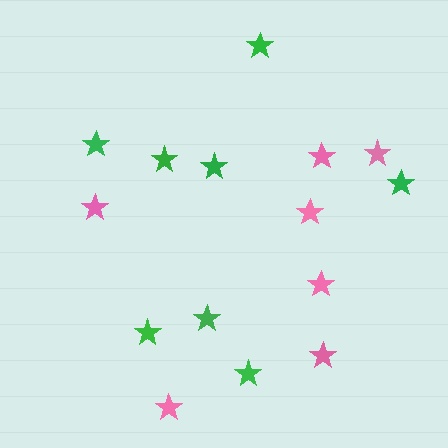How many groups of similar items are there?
There are 2 groups: one group of pink stars (7) and one group of green stars (8).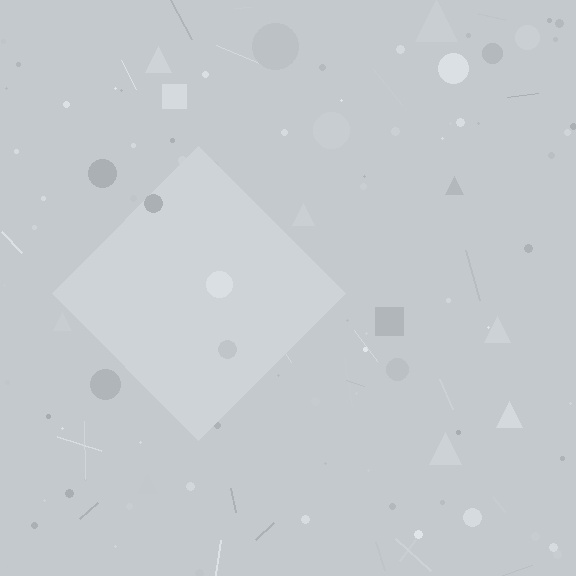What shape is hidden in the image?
A diamond is hidden in the image.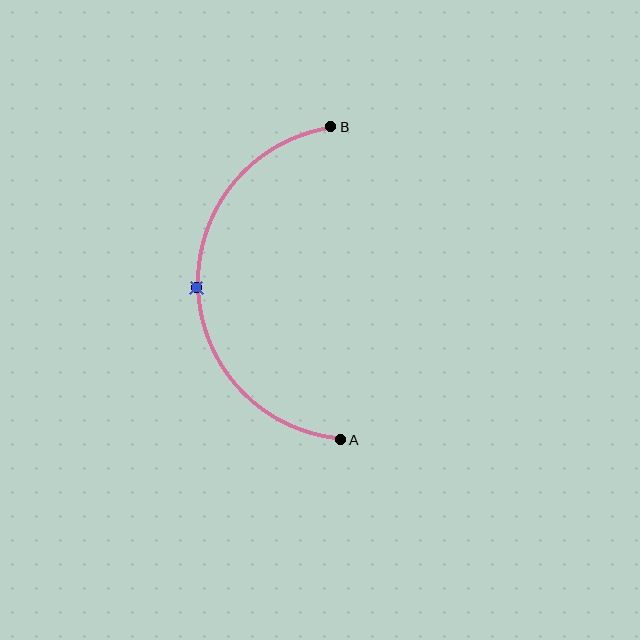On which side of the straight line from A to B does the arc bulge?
The arc bulges to the left of the straight line connecting A and B.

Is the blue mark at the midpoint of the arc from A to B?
Yes. The blue mark lies on the arc at equal arc-length from both A and B — it is the arc midpoint.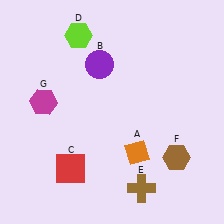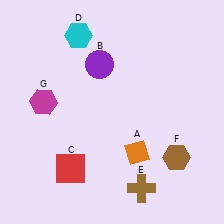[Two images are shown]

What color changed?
The hexagon (D) changed from lime in Image 1 to cyan in Image 2.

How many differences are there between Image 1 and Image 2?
There is 1 difference between the two images.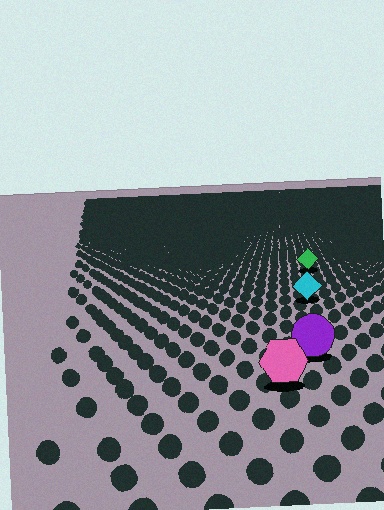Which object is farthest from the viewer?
The green diamond is farthest from the viewer. It appears smaller and the ground texture around it is denser.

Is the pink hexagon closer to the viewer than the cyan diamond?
Yes. The pink hexagon is closer — you can tell from the texture gradient: the ground texture is coarser near it.